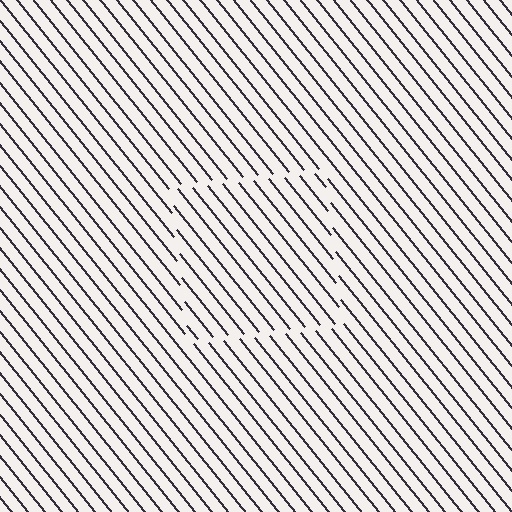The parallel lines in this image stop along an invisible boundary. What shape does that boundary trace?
An illusory square. The interior of the shape contains the same grating, shifted by half a period — the contour is defined by the phase discontinuity where line-ends from the inner and outer gratings abut.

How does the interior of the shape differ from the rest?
The interior of the shape contains the same grating, shifted by half a period — the contour is defined by the phase discontinuity where line-ends from the inner and outer gratings abut.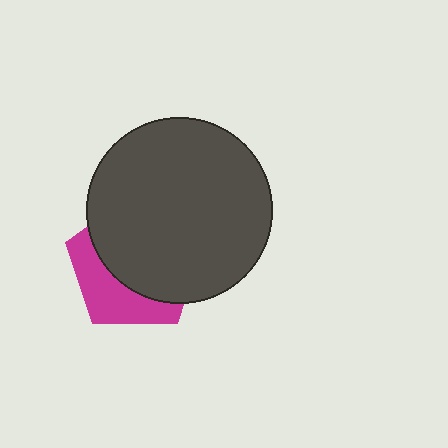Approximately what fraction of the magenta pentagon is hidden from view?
Roughly 64% of the magenta pentagon is hidden behind the dark gray circle.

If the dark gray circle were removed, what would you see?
You would see the complete magenta pentagon.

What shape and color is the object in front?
The object in front is a dark gray circle.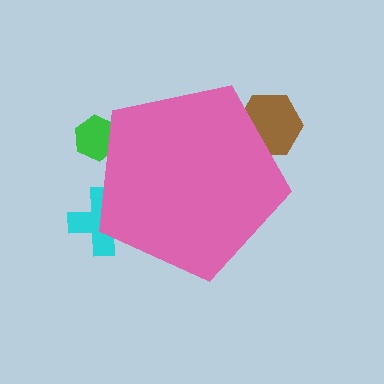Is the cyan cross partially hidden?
Yes, the cyan cross is partially hidden behind the pink pentagon.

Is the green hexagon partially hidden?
Yes, the green hexagon is partially hidden behind the pink pentagon.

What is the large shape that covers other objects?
A pink pentagon.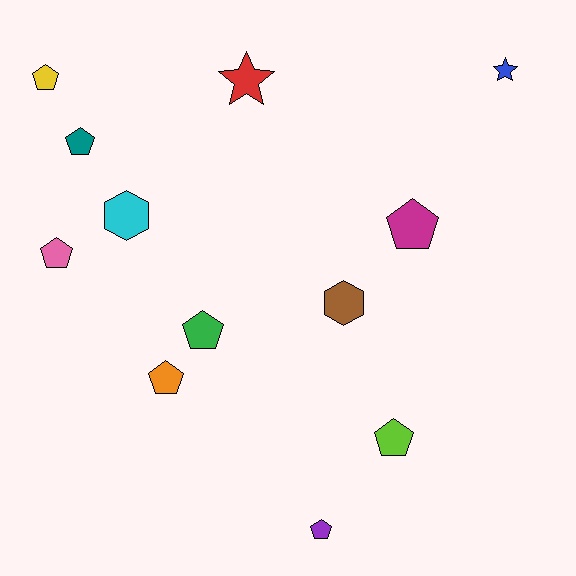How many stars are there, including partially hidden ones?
There are 2 stars.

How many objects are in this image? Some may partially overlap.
There are 12 objects.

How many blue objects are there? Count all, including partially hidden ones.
There is 1 blue object.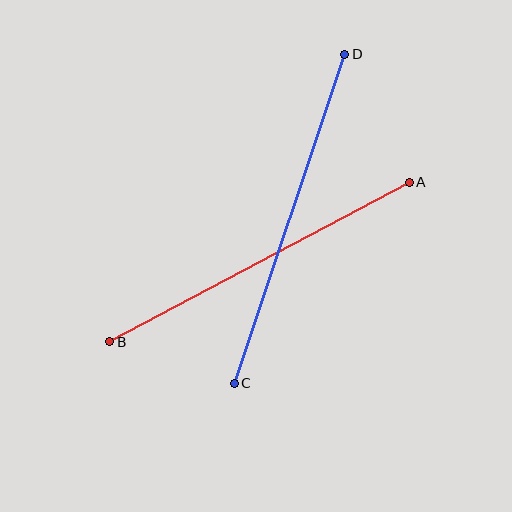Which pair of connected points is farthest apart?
Points C and D are farthest apart.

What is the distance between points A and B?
The distance is approximately 339 pixels.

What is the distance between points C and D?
The distance is approximately 347 pixels.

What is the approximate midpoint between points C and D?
The midpoint is at approximately (290, 219) pixels.